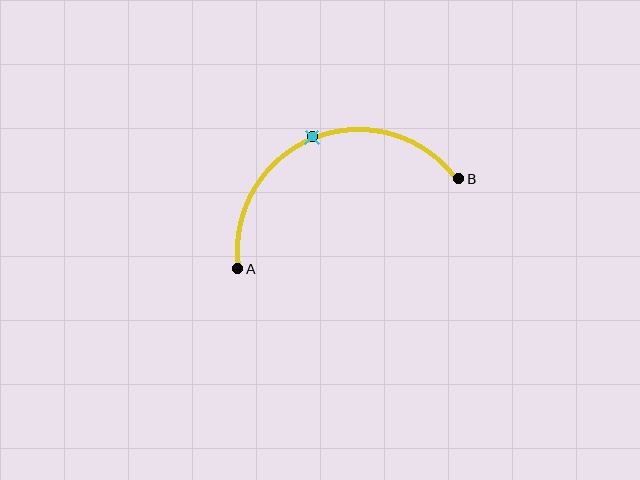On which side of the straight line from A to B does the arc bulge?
The arc bulges above the straight line connecting A and B.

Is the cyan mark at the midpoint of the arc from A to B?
Yes. The cyan mark lies on the arc at equal arc-length from both A and B — it is the arc midpoint.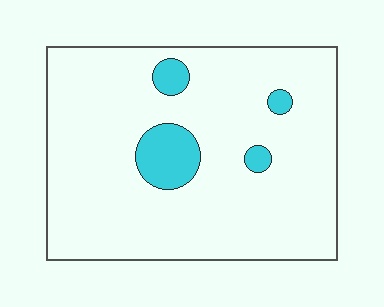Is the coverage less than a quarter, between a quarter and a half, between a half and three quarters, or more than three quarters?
Less than a quarter.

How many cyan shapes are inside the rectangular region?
4.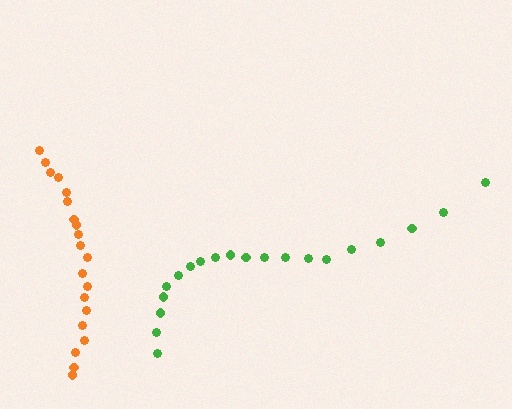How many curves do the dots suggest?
There are 2 distinct paths.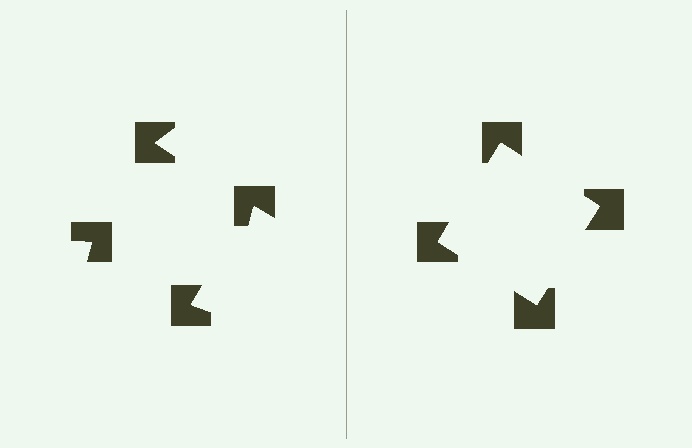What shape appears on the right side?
An illusory square.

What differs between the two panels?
The notched squares are positioned identically on both sides; only the wedge orientations differ. On the right they align to a square; on the left they are misaligned.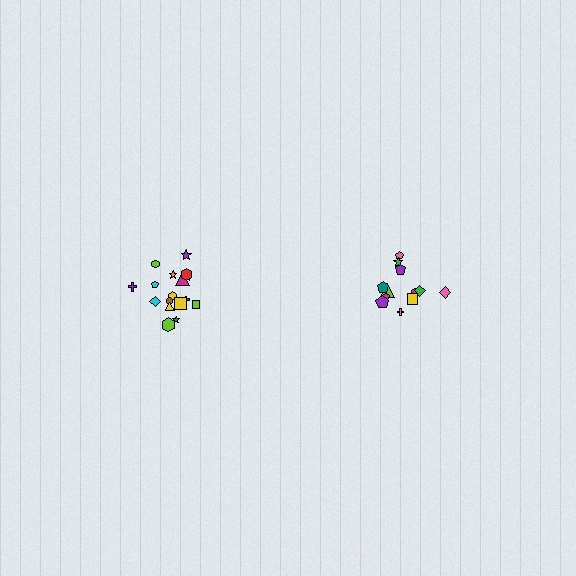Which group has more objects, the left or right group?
The left group.